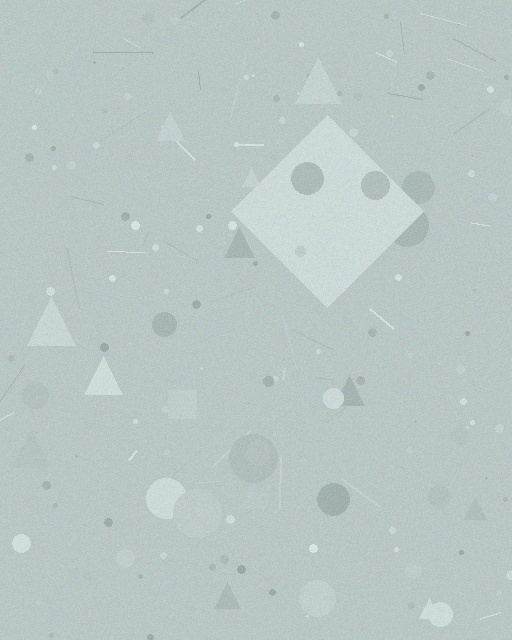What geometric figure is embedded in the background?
A diamond is embedded in the background.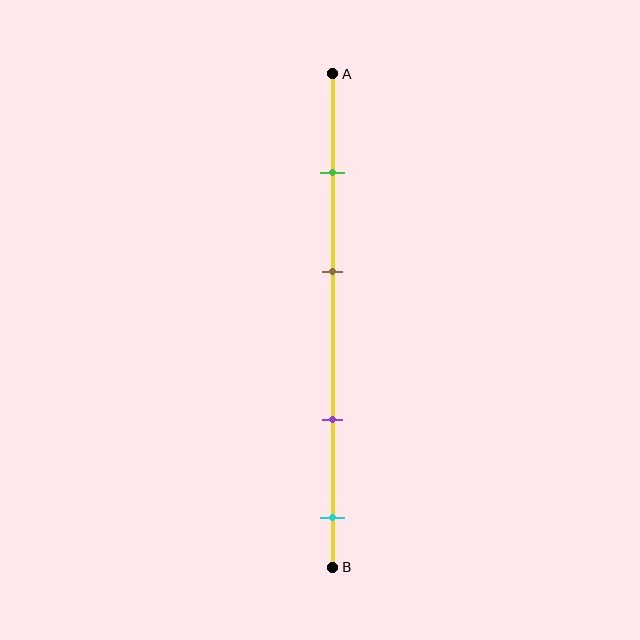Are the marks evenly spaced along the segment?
No, the marks are not evenly spaced.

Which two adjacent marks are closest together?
The green and brown marks are the closest adjacent pair.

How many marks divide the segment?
There are 4 marks dividing the segment.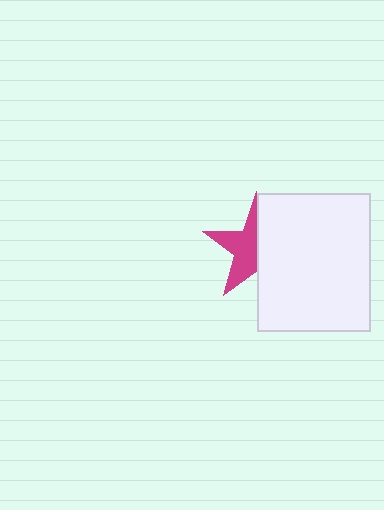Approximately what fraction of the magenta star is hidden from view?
Roughly 48% of the magenta star is hidden behind the white rectangle.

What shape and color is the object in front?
The object in front is a white rectangle.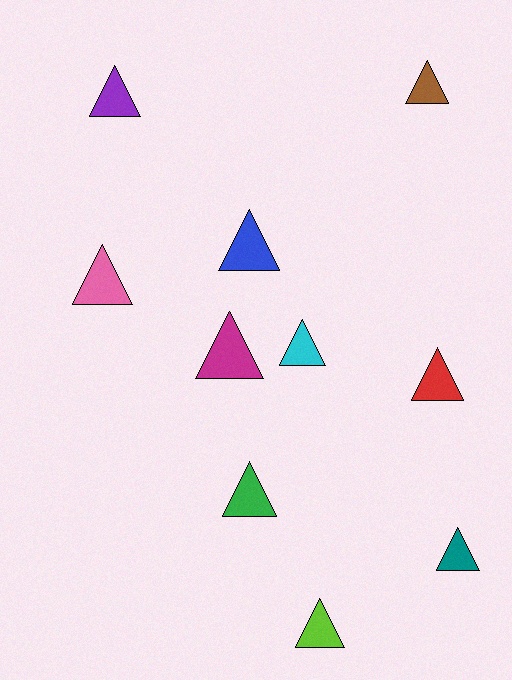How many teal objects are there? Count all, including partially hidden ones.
There is 1 teal object.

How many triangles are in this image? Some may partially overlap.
There are 10 triangles.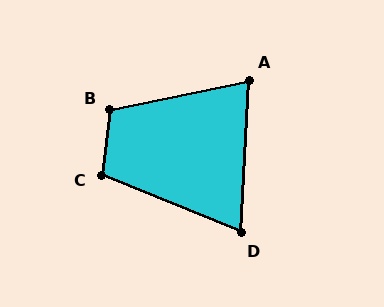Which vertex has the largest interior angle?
B, at approximately 109 degrees.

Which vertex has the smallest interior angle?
D, at approximately 71 degrees.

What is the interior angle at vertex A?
Approximately 75 degrees (acute).